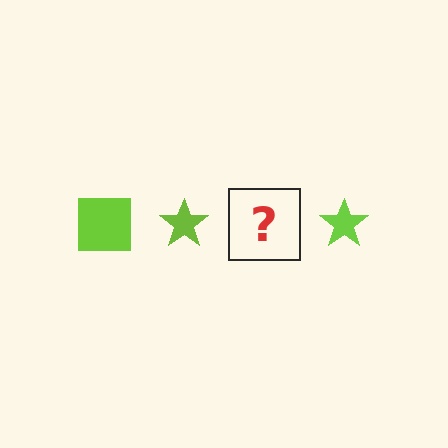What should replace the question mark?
The question mark should be replaced with a lime square.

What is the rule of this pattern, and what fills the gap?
The rule is that the pattern cycles through square, star shapes in lime. The gap should be filled with a lime square.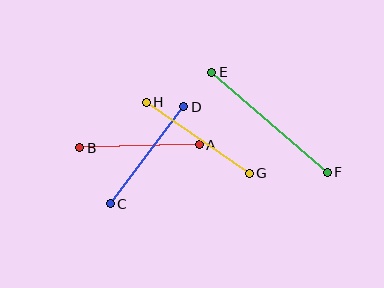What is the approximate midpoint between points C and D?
The midpoint is at approximately (147, 155) pixels.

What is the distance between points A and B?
The distance is approximately 120 pixels.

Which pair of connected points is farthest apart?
Points E and F are farthest apart.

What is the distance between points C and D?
The distance is approximately 122 pixels.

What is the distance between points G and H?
The distance is approximately 125 pixels.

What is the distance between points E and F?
The distance is approximately 153 pixels.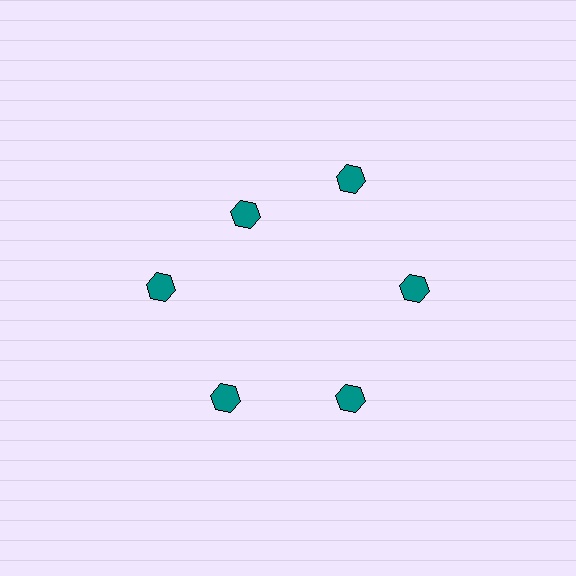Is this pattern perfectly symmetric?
No. The 6 teal hexagons are arranged in a ring, but one element near the 11 o'clock position is pulled inward toward the center, breaking the 6-fold rotational symmetry.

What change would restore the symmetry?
The symmetry would be restored by moving it outward, back onto the ring so that all 6 hexagons sit at equal angles and equal distance from the center.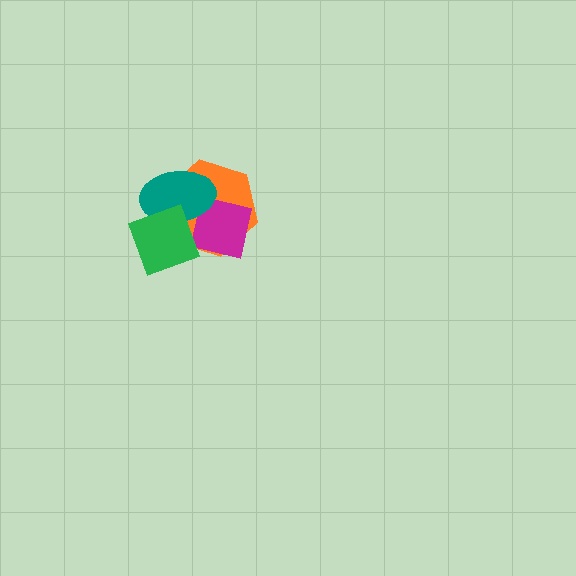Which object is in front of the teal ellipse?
The green diamond is in front of the teal ellipse.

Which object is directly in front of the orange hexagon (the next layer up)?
The magenta square is directly in front of the orange hexagon.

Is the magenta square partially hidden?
Yes, it is partially covered by another shape.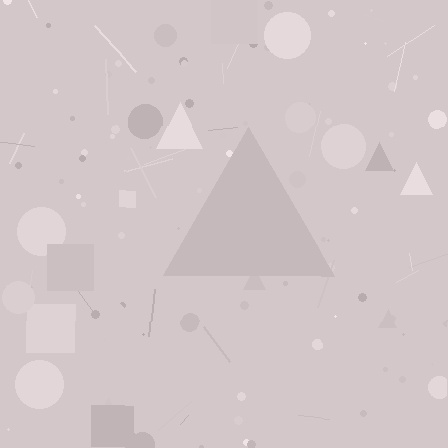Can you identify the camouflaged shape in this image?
The camouflaged shape is a triangle.